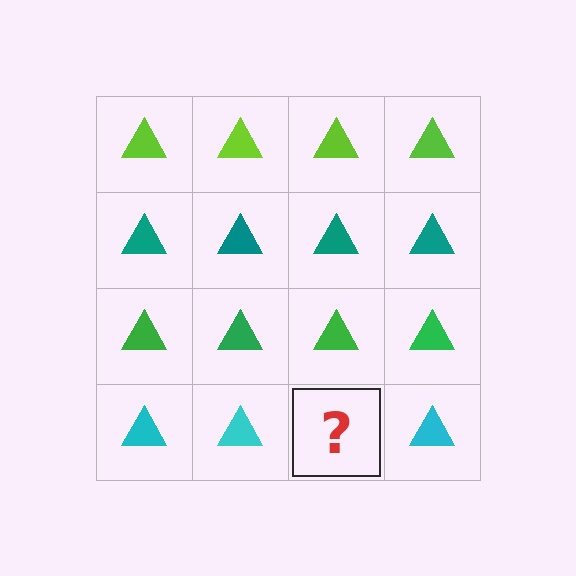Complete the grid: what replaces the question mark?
The question mark should be replaced with a cyan triangle.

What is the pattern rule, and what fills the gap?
The rule is that each row has a consistent color. The gap should be filled with a cyan triangle.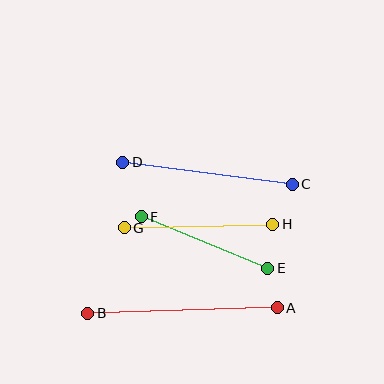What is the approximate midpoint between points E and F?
The midpoint is at approximately (204, 242) pixels.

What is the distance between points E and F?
The distance is approximately 136 pixels.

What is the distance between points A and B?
The distance is approximately 190 pixels.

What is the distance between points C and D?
The distance is approximately 171 pixels.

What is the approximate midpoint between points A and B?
The midpoint is at approximately (182, 311) pixels.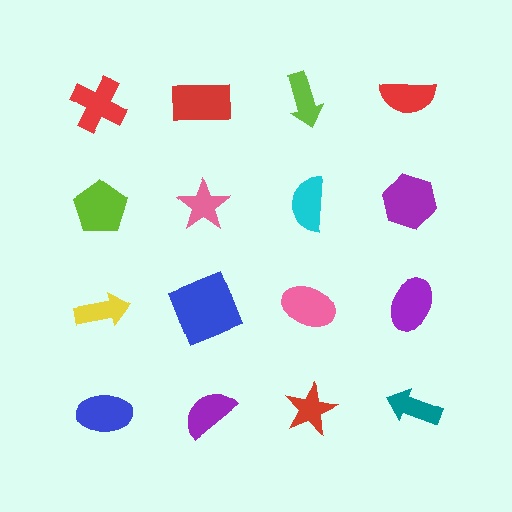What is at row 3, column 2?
A blue square.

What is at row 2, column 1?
A lime pentagon.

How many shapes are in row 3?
4 shapes.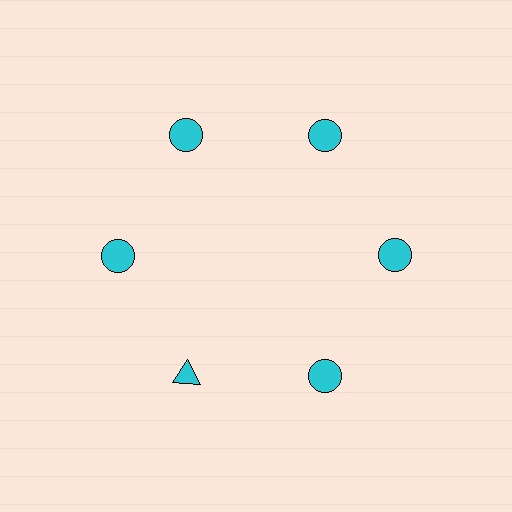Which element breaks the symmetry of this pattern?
The cyan triangle at roughly the 7 o'clock position breaks the symmetry. All other shapes are cyan circles.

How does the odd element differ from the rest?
It has a different shape: triangle instead of circle.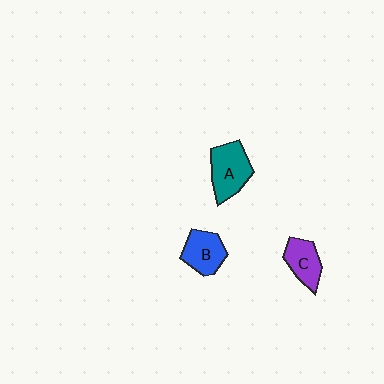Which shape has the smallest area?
Shape C (purple).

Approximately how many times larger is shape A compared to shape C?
Approximately 1.3 times.